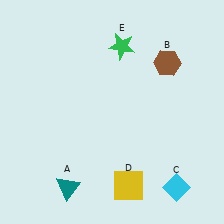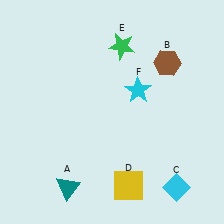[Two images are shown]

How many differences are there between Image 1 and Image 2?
There is 1 difference between the two images.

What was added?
A cyan star (F) was added in Image 2.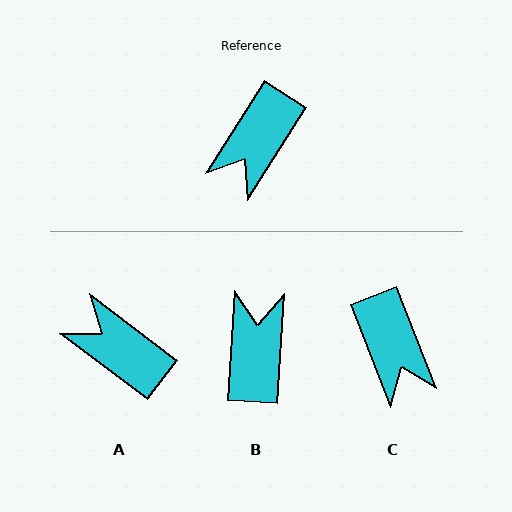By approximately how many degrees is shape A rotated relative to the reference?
Approximately 95 degrees clockwise.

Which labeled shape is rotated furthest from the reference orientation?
B, about 151 degrees away.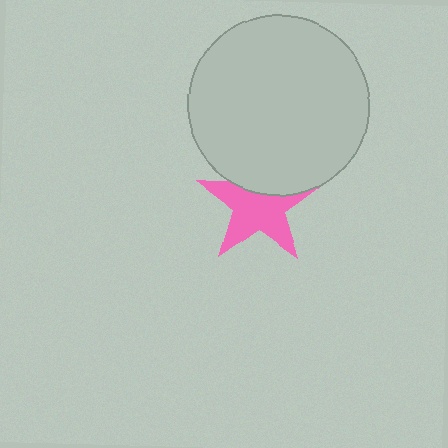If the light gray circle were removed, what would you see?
You would see the complete pink star.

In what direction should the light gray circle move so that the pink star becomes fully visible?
The light gray circle should move up. That is the shortest direction to clear the overlap and leave the pink star fully visible.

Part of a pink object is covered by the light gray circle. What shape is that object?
It is a star.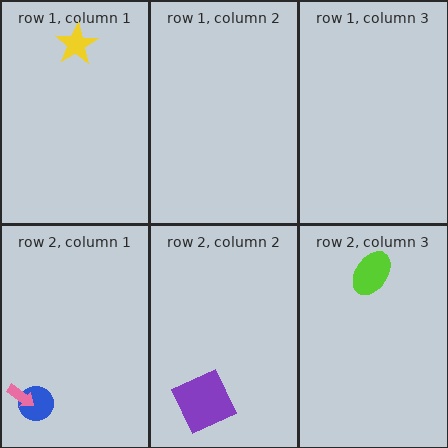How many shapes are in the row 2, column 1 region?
2.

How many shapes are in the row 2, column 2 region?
1.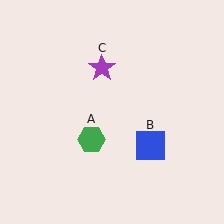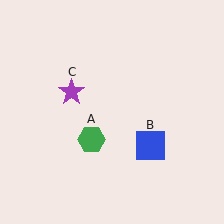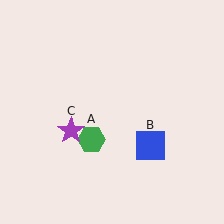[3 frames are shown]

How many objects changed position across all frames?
1 object changed position: purple star (object C).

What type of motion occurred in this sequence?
The purple star (object C) rotated counterclockwise around the center of the scene.